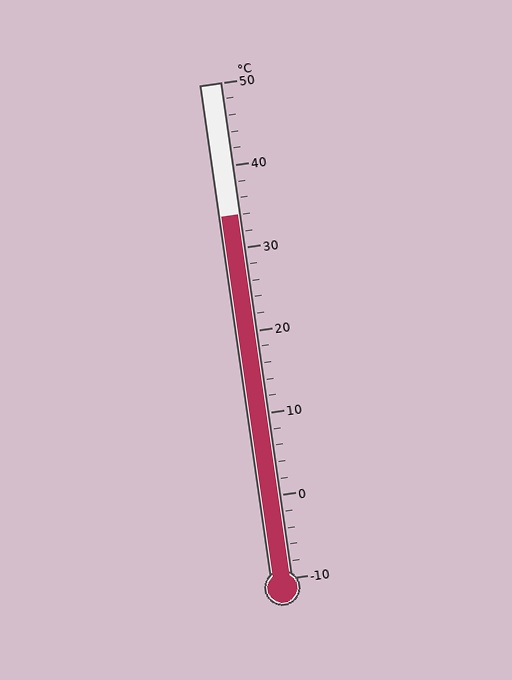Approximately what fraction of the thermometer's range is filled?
The thermometer is filled to approximately 75% of its range.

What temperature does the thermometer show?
The thermometer shows approximately 34°C.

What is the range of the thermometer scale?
The thermometer scale ranges from -10°C to 50°C.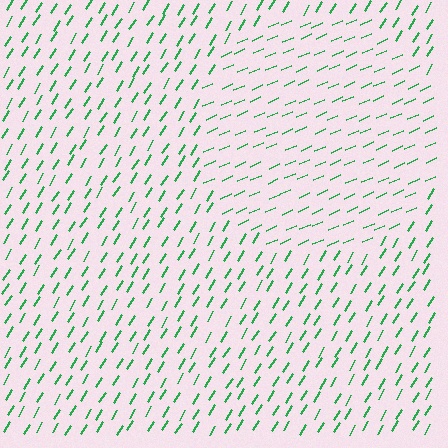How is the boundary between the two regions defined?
The boundary is defined purely by a change in line orientation (approximately 34 degrees difference). All lines are the same color and thickness.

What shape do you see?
I see a circle.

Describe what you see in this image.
The image is filled with small green line segments. A circle region in the image has lines oriented differently from the surrounding lines, creating a visible texture boundary.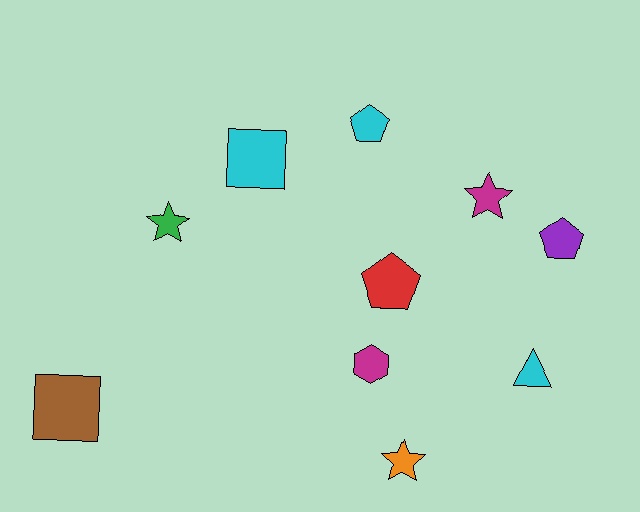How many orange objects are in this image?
There is 1 orange object.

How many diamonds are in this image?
There are no diamonds.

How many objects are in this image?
There are 10 objects.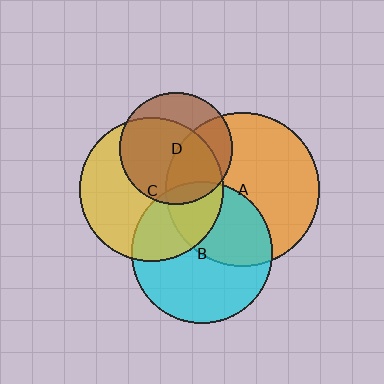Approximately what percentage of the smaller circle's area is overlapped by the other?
Approximately 40%.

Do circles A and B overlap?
Yes.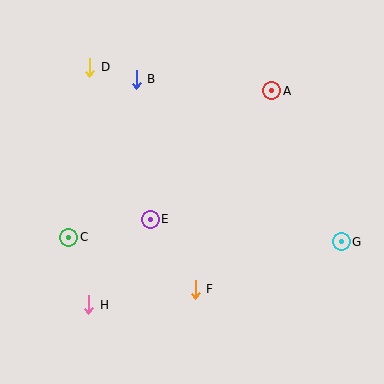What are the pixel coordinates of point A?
Point A is at (272, 91).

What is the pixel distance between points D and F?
The distance between D and F is 246 pixels.